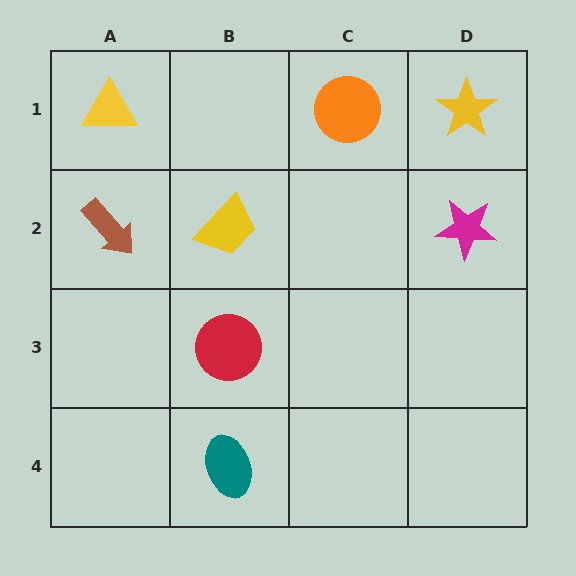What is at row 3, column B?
A red circle.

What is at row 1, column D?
A yellow star.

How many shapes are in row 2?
3 shapes.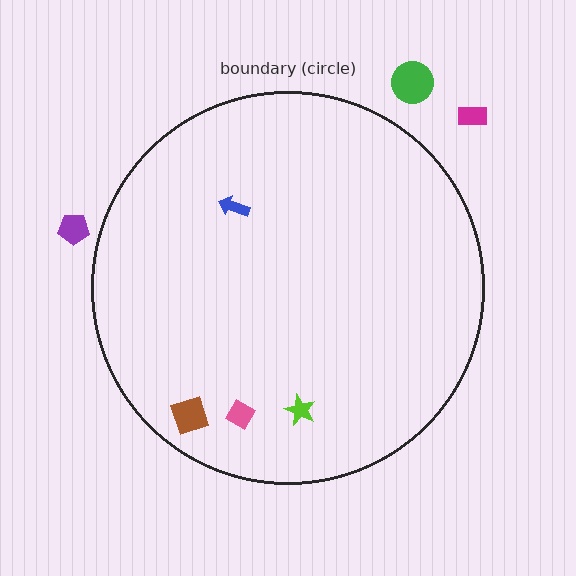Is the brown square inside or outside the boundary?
Inside.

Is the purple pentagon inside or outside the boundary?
Outside.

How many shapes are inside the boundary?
4 inside, 3 outside.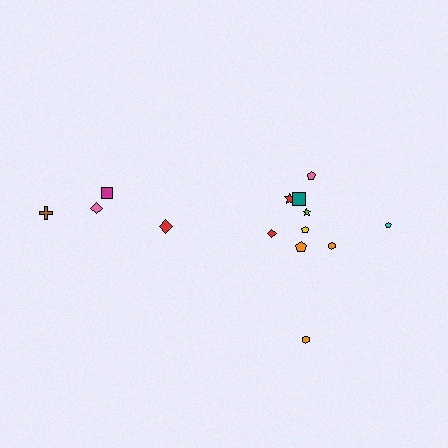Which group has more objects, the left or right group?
The right group.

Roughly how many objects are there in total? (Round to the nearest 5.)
Roughly 15 objects in total.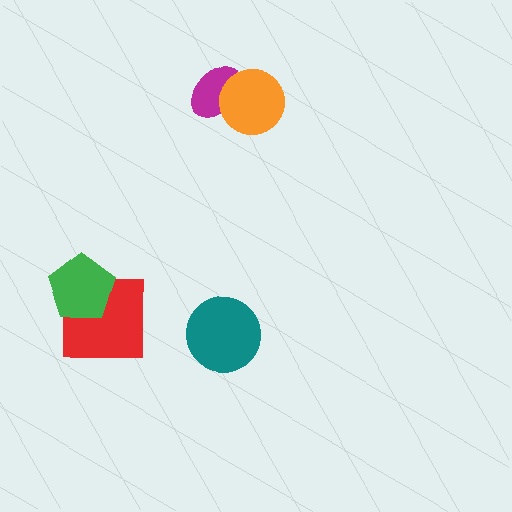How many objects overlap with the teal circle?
0 objects overlap with the teal circle.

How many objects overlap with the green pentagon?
1 object overlaps with the green pentagon.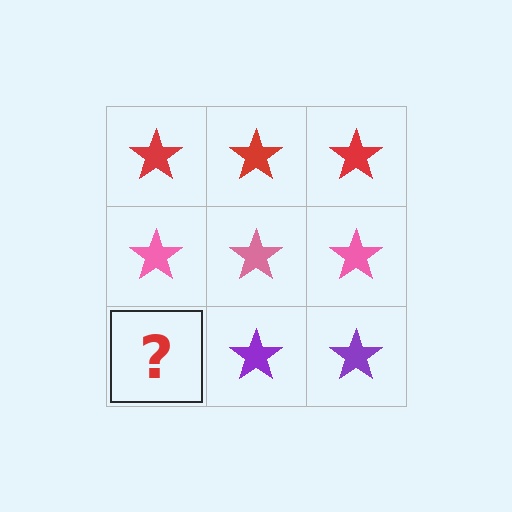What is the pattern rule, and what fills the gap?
The rule is that each row has a consistent color. The gap should be filled with a purple star.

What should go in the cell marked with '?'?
The missing cell should contain a purple star.